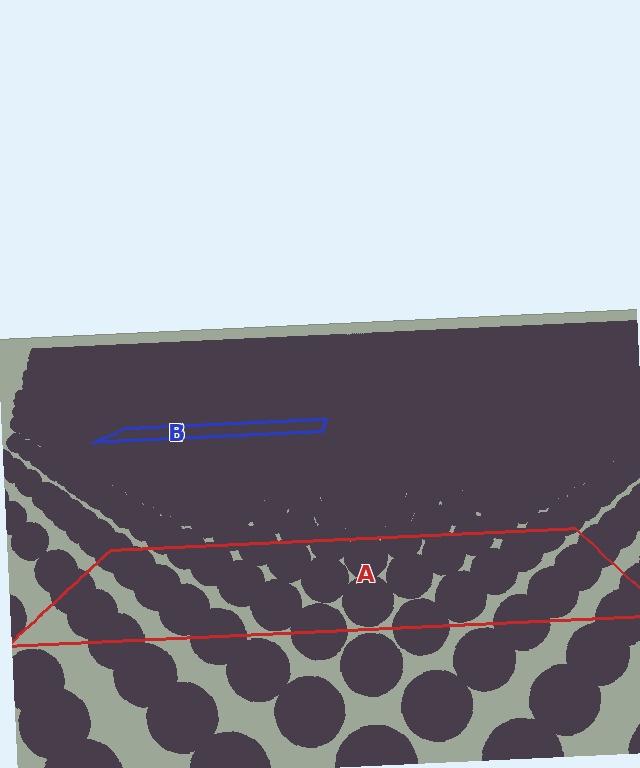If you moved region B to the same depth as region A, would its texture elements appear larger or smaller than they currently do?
They would appear larger. At a closer depth, the same texture elements are projected at a bigger on-screen size.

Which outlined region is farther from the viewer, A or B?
Region B is farther from the viewer — the texture elements inside it appear smaller and more densely packed.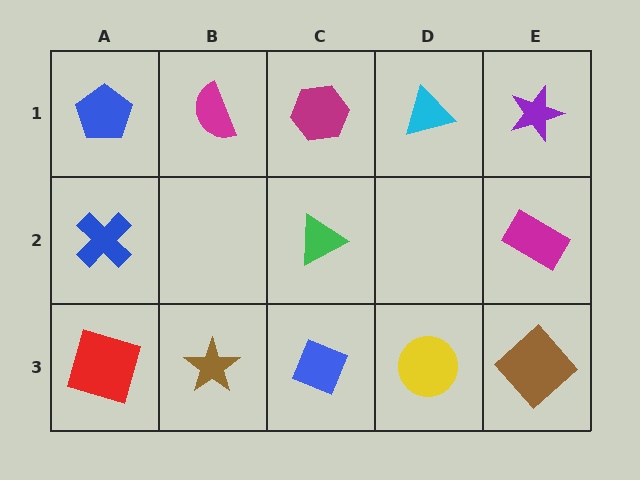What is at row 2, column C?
A green triangle.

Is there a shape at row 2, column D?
No, that cell is empty.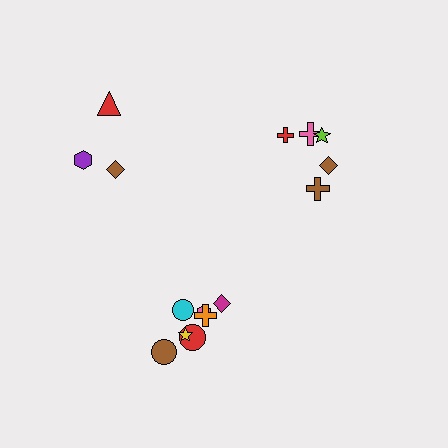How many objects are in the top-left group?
There are 3 objects.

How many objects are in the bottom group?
There are 7 objects.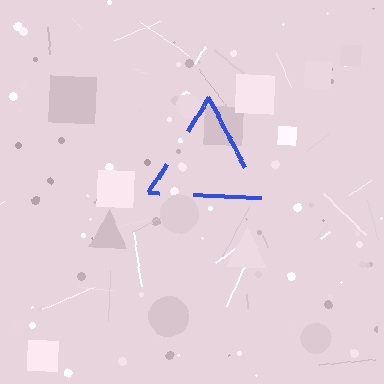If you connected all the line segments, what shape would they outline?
They would outline a triangle.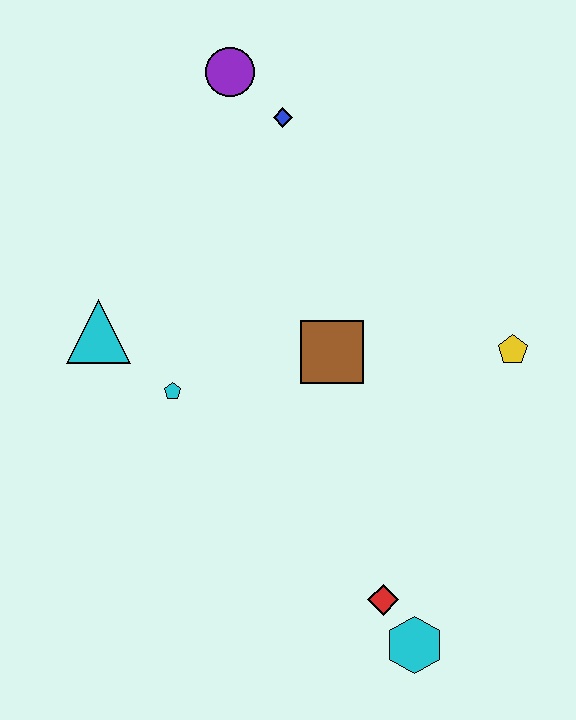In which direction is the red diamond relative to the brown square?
The red diamond is below the brown square.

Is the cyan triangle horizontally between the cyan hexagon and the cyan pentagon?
No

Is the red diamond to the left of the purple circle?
No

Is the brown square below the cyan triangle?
Yes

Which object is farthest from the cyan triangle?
The cyan hexagon is farthest from the cyan triangle.